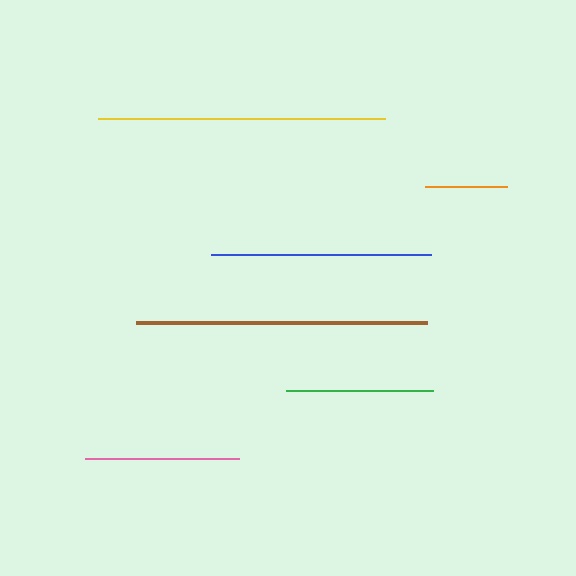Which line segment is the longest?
The brown line is the longest at approximately 290 pixels.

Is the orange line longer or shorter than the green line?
The green line is longer than the orange line.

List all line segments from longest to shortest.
From longest to shortest: brown, yellow, blue, pink, green, orange.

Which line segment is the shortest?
The orange line is the shortest at approximately 82 pixels.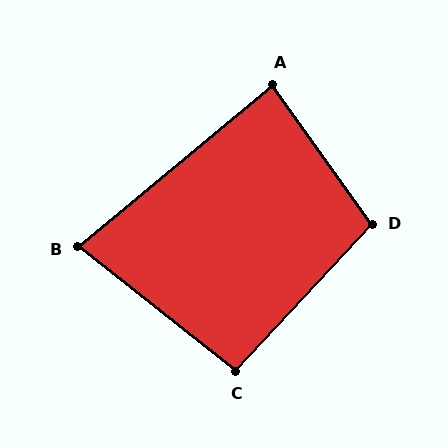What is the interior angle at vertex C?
Approximately 94 degrees (approximately right).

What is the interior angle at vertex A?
Approximately 86 degrees (approximately right).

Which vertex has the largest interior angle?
D, at approximately 102 degrees.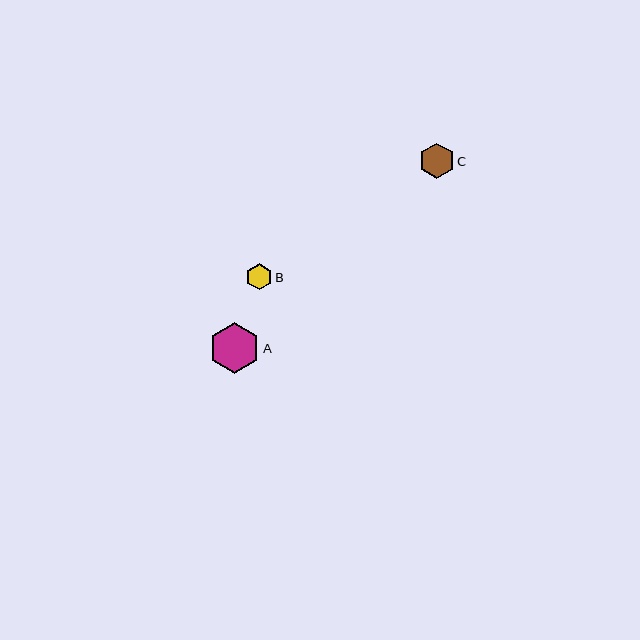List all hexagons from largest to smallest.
From largest to smallest: A, C, B.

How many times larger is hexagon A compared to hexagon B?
Hexagon A is approximately 2.0 times the size of hexagon B.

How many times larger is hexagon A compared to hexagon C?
Hexagon A is approximately 1.5 times the size of hexagon C.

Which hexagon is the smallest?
Hexagon B is the smallest with a size of approximately 26 pixels.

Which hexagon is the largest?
Hexagon A is the largest with a size of approximately 51 pixels.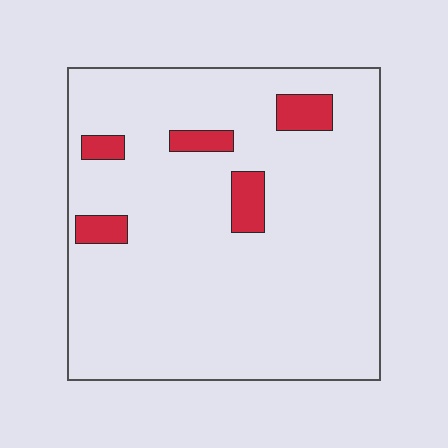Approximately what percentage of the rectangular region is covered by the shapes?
Approximately 10%.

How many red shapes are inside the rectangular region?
5.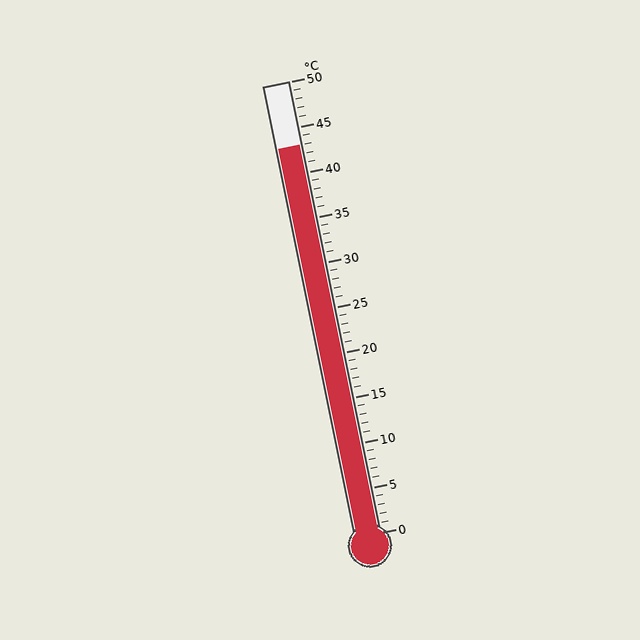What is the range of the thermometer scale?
The thermometer scale ranges from 0°C to 50°C.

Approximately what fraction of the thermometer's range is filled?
The thermometer is filled to approximately 85% of its range.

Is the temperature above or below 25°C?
The temperature is above 25°C.